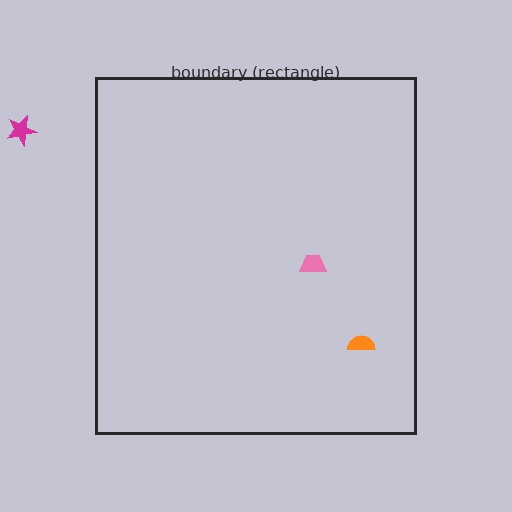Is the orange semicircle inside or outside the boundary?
Inside.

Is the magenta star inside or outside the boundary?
Outside.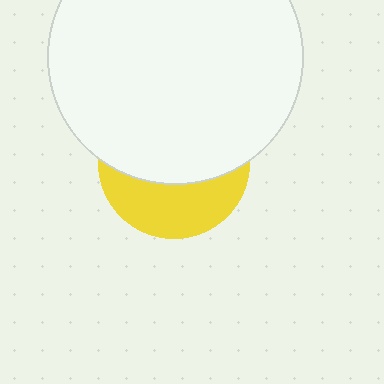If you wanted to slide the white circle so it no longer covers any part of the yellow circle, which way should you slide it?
Slide it up — that is the most direct way to separate the two shapes.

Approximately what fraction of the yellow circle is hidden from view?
Roughly 62% of the yellow circle is hidden behind the white circle.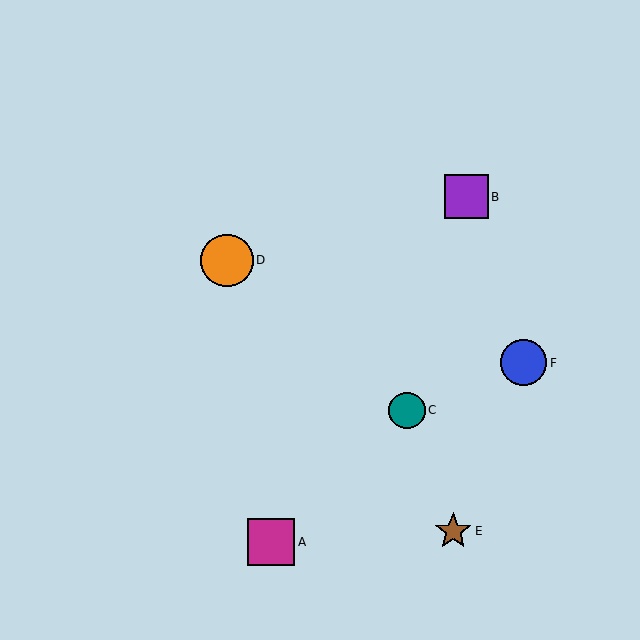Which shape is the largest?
The orange circle (labeled D) is the largest.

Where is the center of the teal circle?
The center of the teal circle is at (407, 410).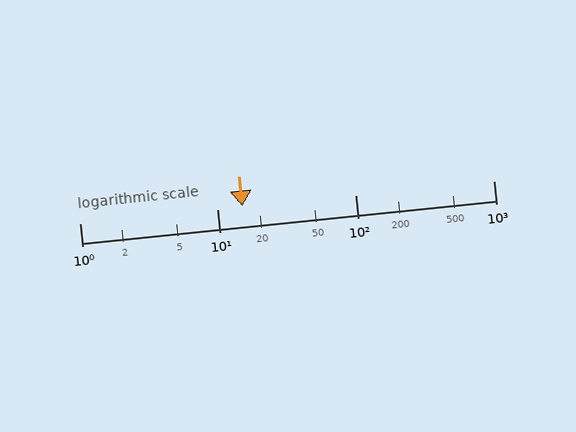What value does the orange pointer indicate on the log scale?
The pointer indicates approximately 15.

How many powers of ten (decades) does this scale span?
The scale spans 3 decades, from 1 to 1000.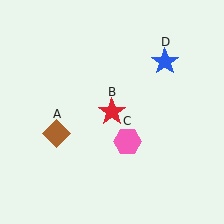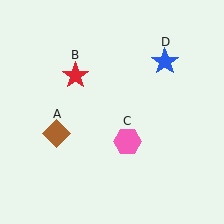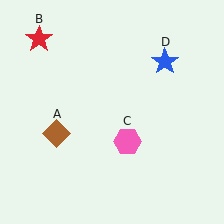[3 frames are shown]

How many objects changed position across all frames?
1 object changed position: red star (object B).